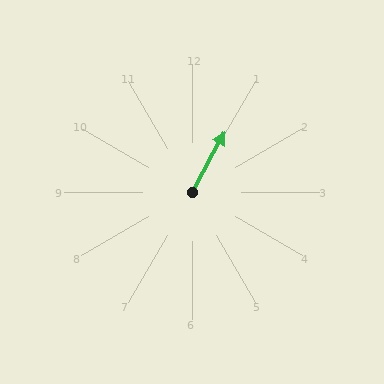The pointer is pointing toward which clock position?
Roughly 1 o'clock.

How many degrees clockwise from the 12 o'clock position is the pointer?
Approximately 29 degrees.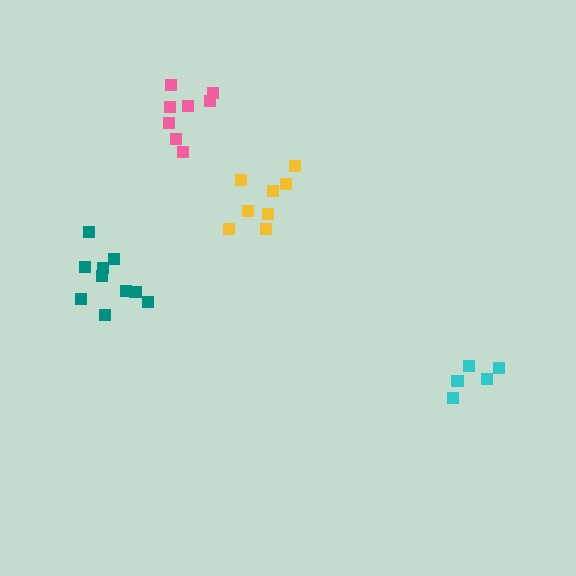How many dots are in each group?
Group 1: 5 dots, Group 2: 8 dots, Group 3: 8 dots, Group 4: 10 dots (31 total).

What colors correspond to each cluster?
The clusters are colored: cyan, pink, yellow, teal.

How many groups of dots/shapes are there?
There are 4 groups.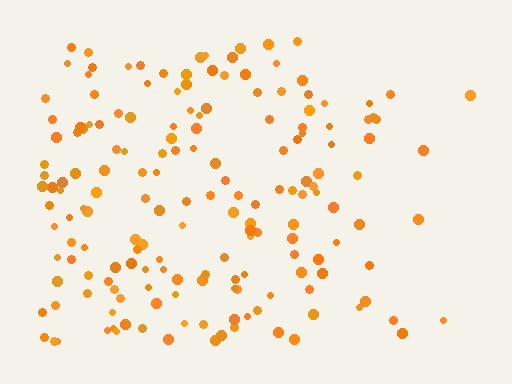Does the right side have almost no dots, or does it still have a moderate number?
Still a moderate number, just noticeably fewer than the left.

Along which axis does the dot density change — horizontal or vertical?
Horizontal.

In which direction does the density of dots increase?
From right to left, with the left side densest.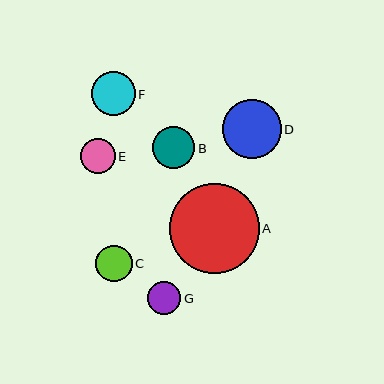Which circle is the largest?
Circle A is the largest with a size of approximately 90 pixels.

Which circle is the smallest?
Circle G is the smallest with a size of approximately 33 pixels.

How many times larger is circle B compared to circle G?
Circle B is approximately 1.3 times the size of circle G.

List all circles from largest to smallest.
From largest to smallest: A, D, F, B, C, E, G.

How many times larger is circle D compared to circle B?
Circle D is approximately 1.4 times the size of circle B.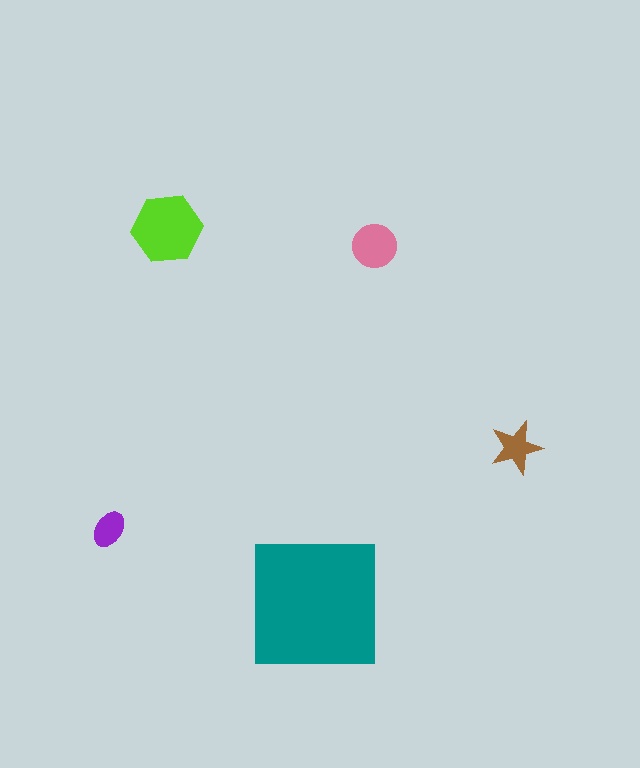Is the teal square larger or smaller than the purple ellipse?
Larger.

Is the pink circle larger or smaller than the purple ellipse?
Larger.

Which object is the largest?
The teal square.